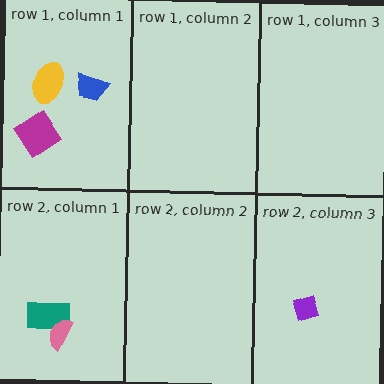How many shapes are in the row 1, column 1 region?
3.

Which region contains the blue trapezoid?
The row 1, column 1 region.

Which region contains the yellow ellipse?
The row 1, column 1 region.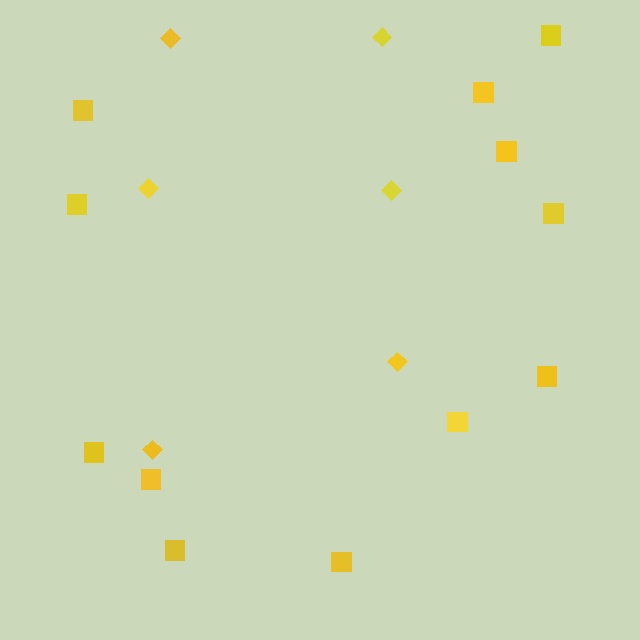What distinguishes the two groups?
There are 2 groups: one group of diamonds (6) and one group of squares (12).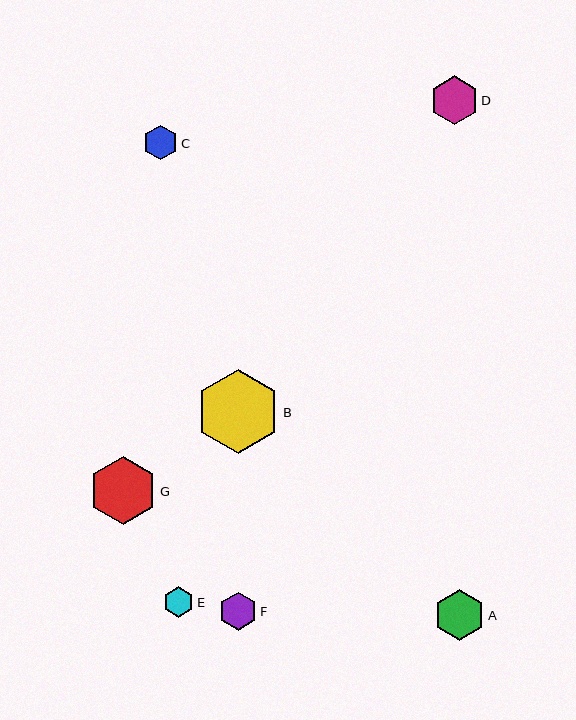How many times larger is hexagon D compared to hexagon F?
Hexagon D is approximately 1.3 times the size of hexagon F.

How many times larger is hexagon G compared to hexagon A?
Hexagon G is approximately 1.3 times the size of hexagon A.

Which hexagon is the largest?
Hexagon B is the largest with a size of approximately 84 pixels.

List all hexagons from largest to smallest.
From largest to smallest: B, G, A, D, F, C, E.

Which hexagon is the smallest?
Hexagon E is the smallest with a size of approximately 31 pixels.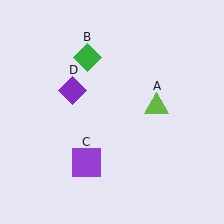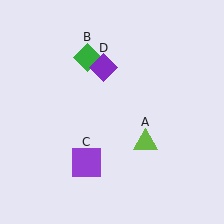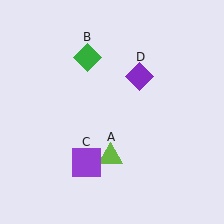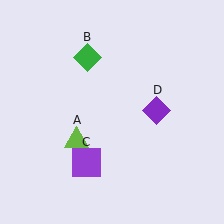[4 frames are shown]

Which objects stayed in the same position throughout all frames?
Green diamond (object B) and purple square (object C) remained stationary.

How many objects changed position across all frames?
2 objects changed position: lime triangle (object A), purple diamond (object D).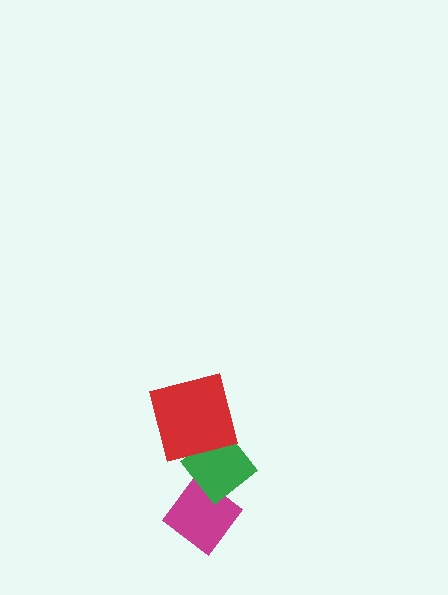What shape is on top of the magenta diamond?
The green diamond is on top of the magenta diamond.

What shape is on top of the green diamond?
The red square is on top of the green diamond.